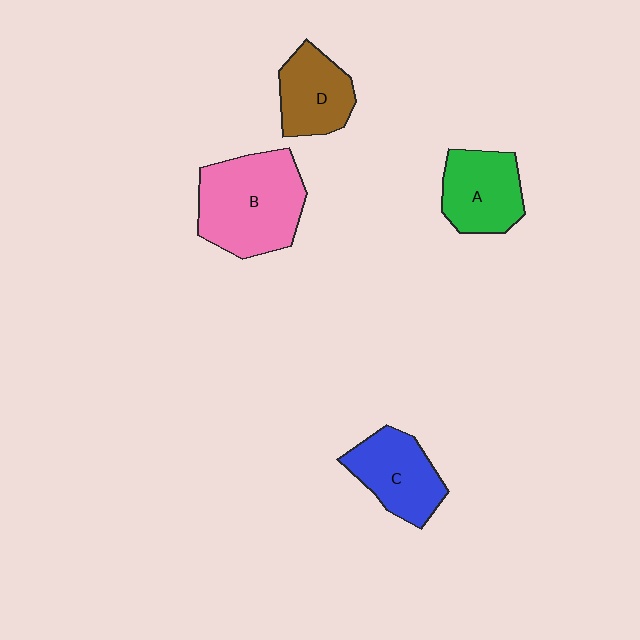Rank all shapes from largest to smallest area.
From largest to smallest: B (pink), C (blue), A (green), D (brown).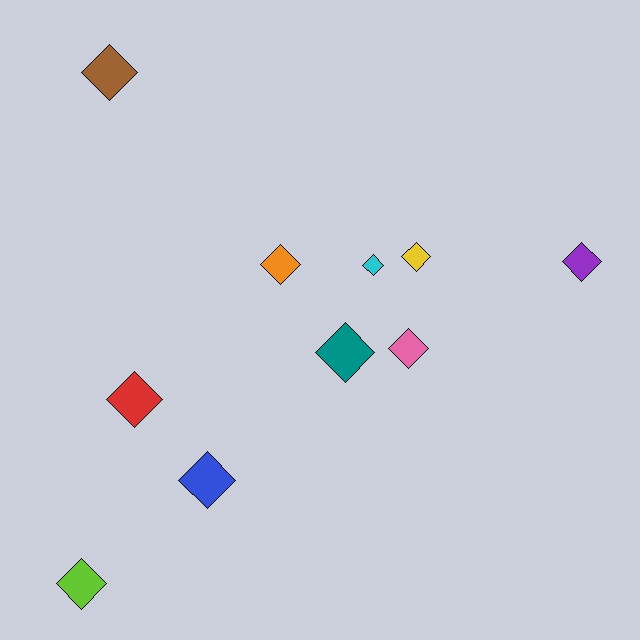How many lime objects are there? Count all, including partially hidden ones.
There is 1 lime object.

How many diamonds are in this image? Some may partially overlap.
There are 10 diamonds.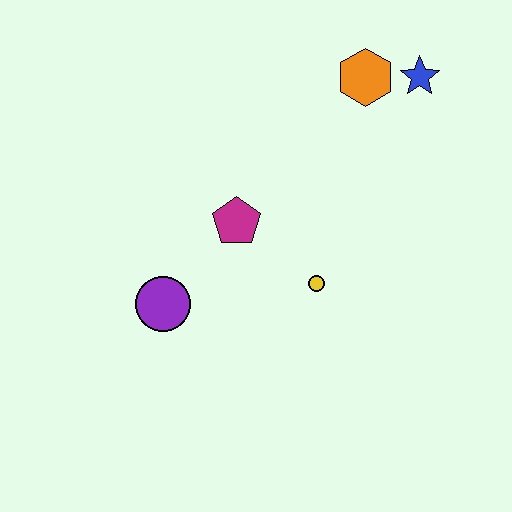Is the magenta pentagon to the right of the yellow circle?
No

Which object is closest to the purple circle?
The magenta pentagon is closest to the purple circle.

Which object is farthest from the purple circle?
The blue star is farthest from the purple circle.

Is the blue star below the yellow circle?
No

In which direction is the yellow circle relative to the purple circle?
The yellow circle is to the right of the purple circle.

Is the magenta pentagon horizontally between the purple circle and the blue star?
Yes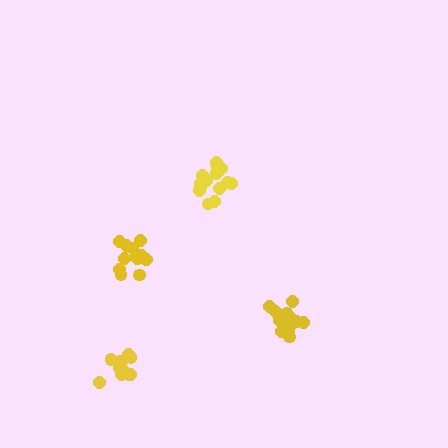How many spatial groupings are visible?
There are 4 spatial groupings.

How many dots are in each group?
Group 1: 15 dots, Group 2: 13 dots, Group 3: 15 dots, Group 4: 11 dots (54 total).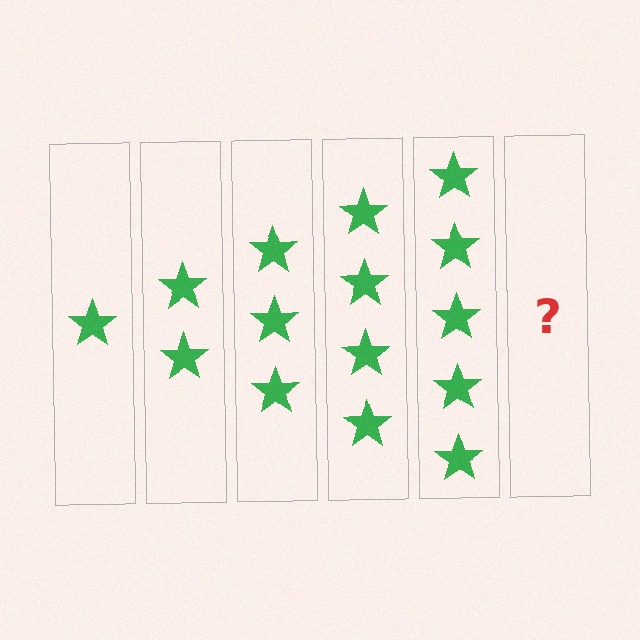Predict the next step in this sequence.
The next step is 6 stars.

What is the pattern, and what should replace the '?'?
The pattern is that each step adds one more star. The '?' should be 6 stars.